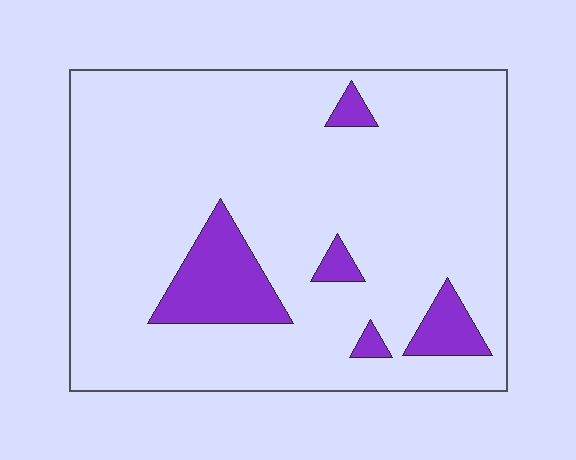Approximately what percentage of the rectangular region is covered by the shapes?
Approximately 10%.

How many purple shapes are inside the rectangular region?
5.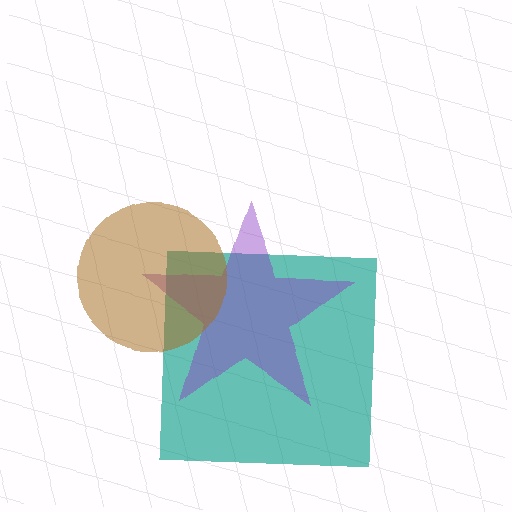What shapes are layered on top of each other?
The layered shapes are: a teal square, a purple star, a brown circle.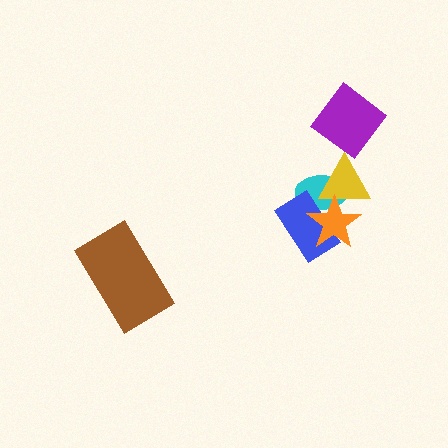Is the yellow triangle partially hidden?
Yes, it is partially covered by another shape.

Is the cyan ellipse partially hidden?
Yes, it is partially covered by another shape.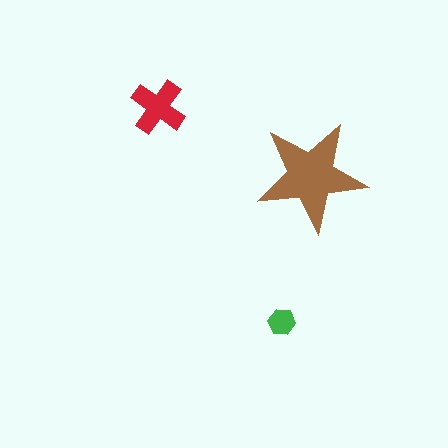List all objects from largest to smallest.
The brown star, the red cross, the green hexagon.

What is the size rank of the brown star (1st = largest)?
1st.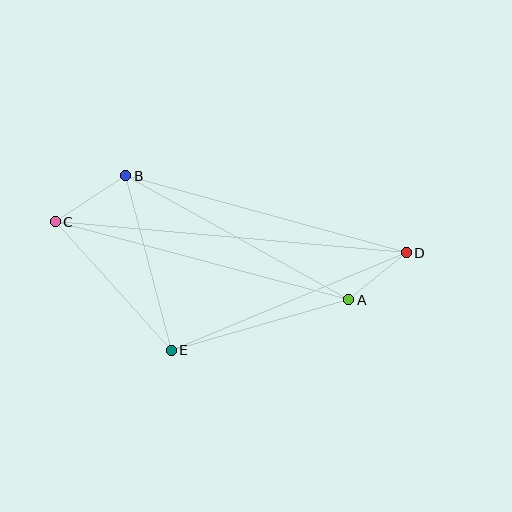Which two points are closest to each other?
Points A and D are closest to each other.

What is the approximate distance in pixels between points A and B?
The distance between A and B is approximately 255 pixels.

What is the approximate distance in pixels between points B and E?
The distance between B and E is approximately 181 pixels.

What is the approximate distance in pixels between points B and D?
The distance between B and D is approximately 291 pixels.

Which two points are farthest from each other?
Points C and D are farthest from each other.